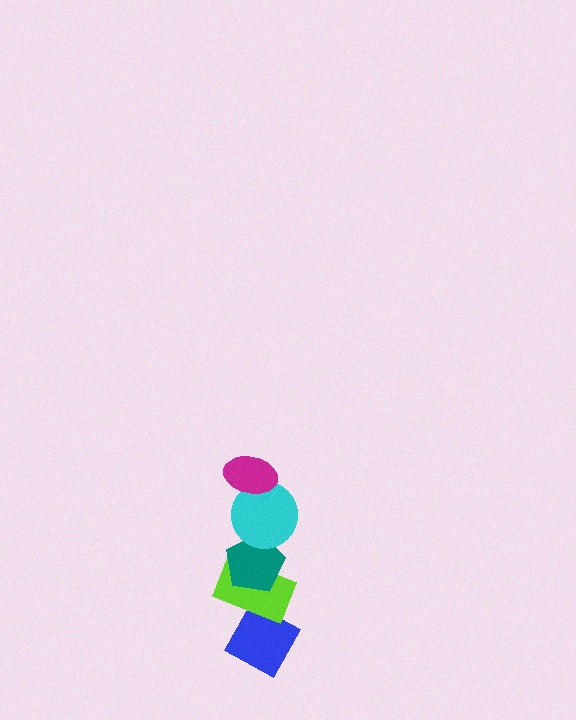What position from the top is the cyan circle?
The cyan circle is 2nd from the top.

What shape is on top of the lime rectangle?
The teal pentagon is on top of the lime rectangle.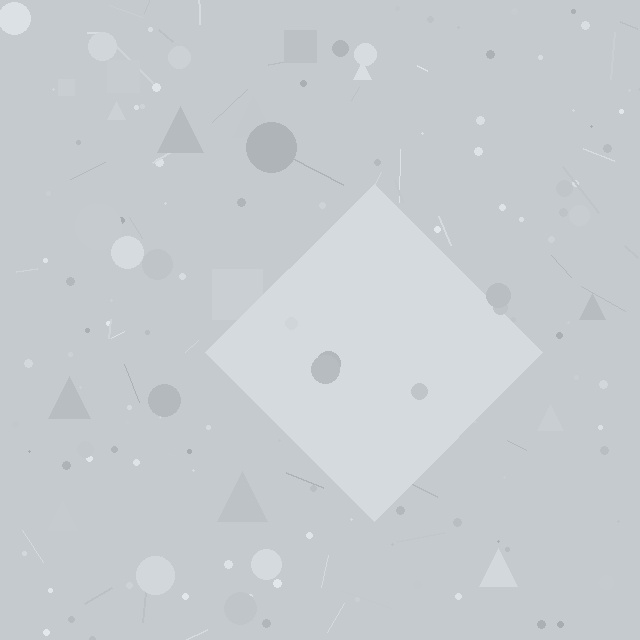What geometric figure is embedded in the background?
A diamond is embedded in the background.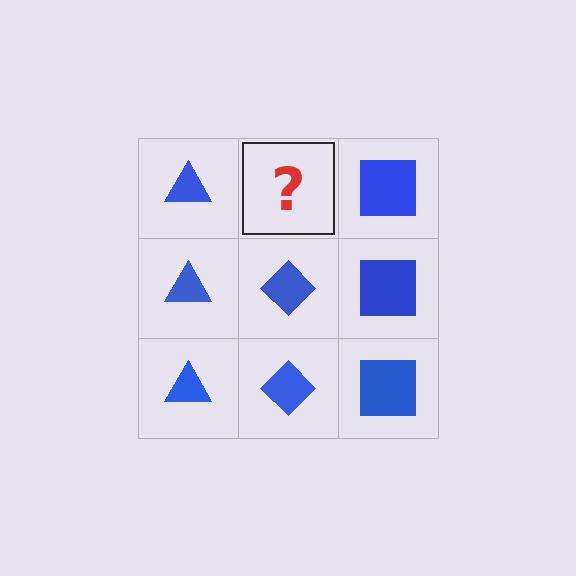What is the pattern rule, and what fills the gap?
The rule is that each column has a consistent shape. The gap should be filled with a blue diamond.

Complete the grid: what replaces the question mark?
The question mark should be replaced with a blue diamond.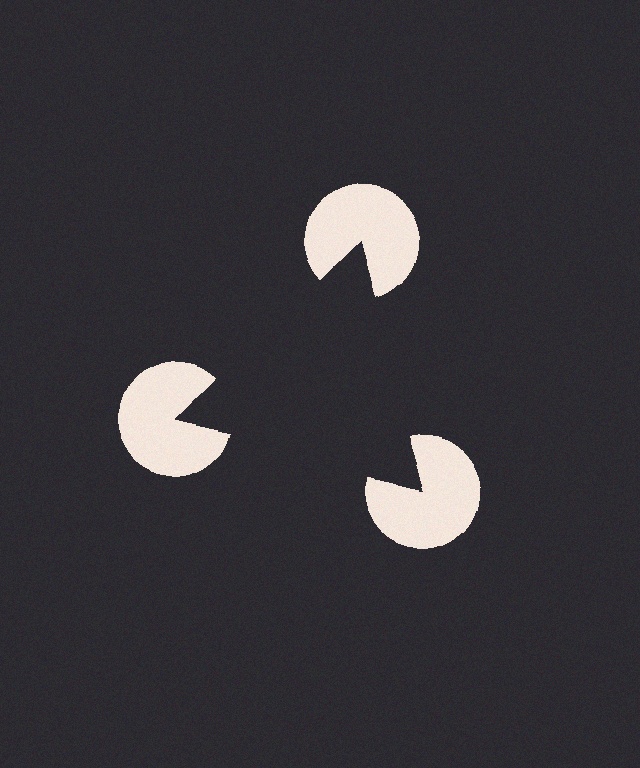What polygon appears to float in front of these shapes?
An illusory triangle — its edges are inferred from the aligned wedge cuts in the pac-man discs, not physically drawn.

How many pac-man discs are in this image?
There are 3 — one at each vertex of the illusory triangle.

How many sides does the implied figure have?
3 sides.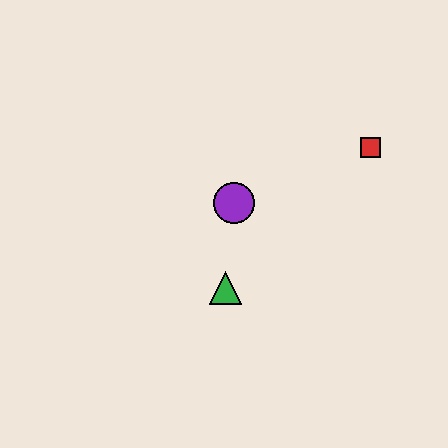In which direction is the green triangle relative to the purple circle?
The green triangle is below the purple circle.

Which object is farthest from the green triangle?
The red square is farthest from the green triangle.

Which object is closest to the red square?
The purple circle is closest to the red square.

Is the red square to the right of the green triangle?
Yes